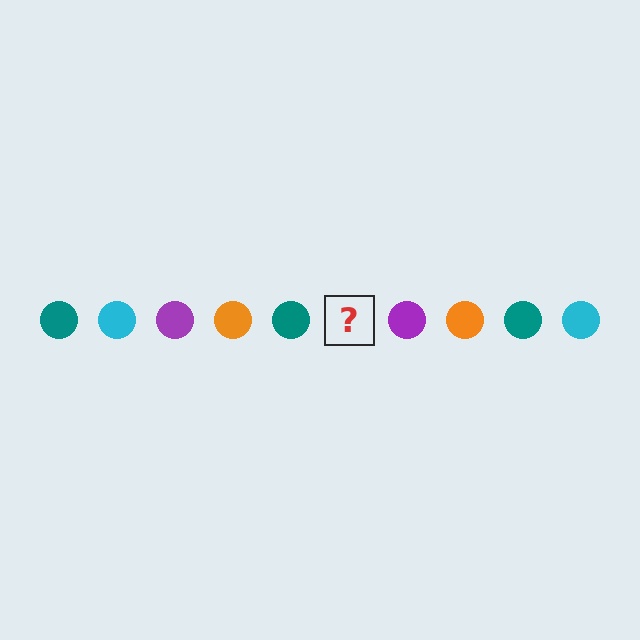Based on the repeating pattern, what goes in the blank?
The blank should be a cyan circle.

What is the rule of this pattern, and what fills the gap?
The rule is that the pattern cycles through teal, cyan, purple, orange circles. The gap should be filled with a cyan circle.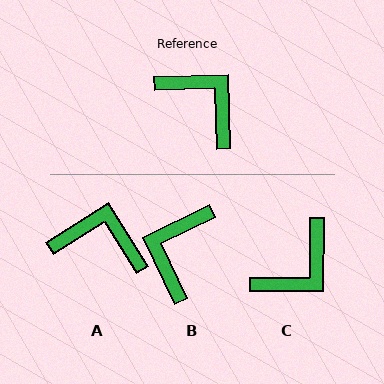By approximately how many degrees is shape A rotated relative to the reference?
Approximately 31 degrees counter-clockwise.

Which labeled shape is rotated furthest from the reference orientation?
B, about 114 degrees away.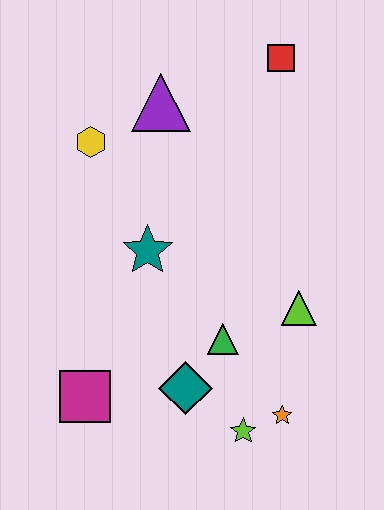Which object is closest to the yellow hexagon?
The purple triangle is closest to the yellow hexagon.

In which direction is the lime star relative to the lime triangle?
The lime star is below the lime triangle.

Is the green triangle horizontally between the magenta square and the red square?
Yes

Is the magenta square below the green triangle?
Yes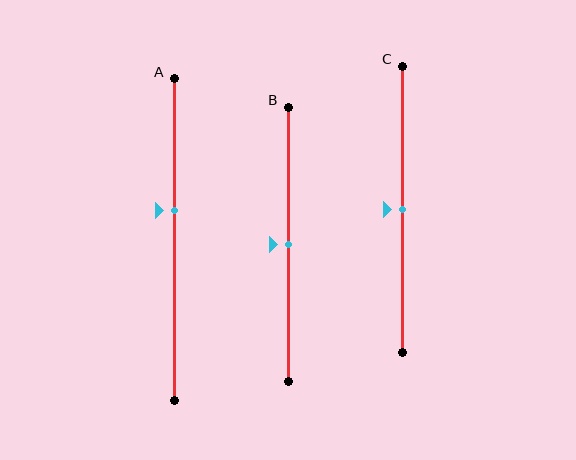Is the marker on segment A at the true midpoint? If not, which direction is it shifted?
No, the marker on segment A is shifted upward by about 9% of the segment length.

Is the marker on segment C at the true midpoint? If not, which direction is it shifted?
Yes, the marker on segment C is at the true midpoint.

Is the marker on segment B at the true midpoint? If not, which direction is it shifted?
Yes, the marker on segment B is at the true midpoint.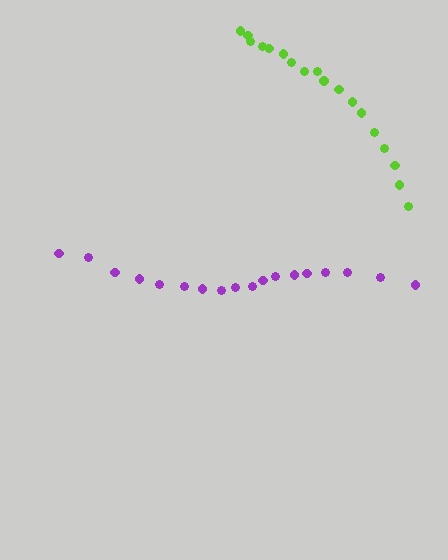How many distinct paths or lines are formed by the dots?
There are 2 distinct paths.